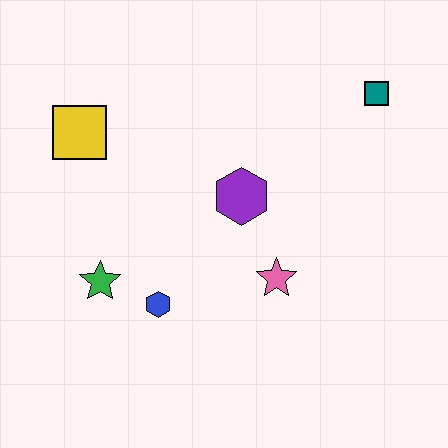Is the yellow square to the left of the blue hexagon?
Yes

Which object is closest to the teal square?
The purple hexagon is closest to the teal square.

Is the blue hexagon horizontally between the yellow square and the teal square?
Yes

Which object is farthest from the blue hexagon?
The teal square is farthest from the blue hexagon.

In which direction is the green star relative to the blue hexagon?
The green star is to the left of the blue hexagon.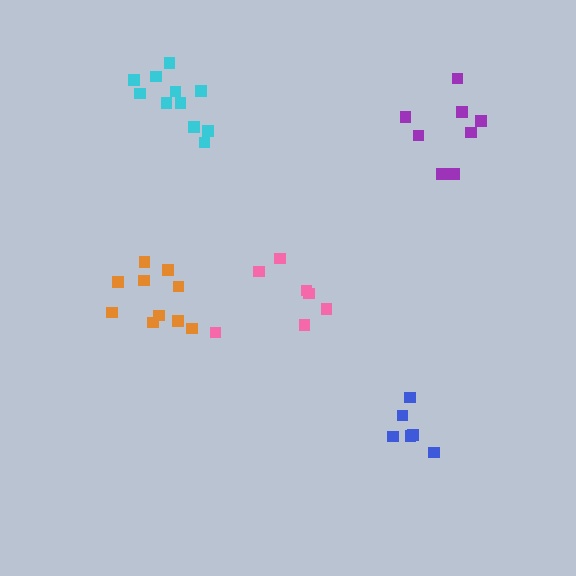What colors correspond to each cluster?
The clusters are colored: purple, orange, pink, cyan, blue.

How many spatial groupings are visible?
There are 5 spatial groupings.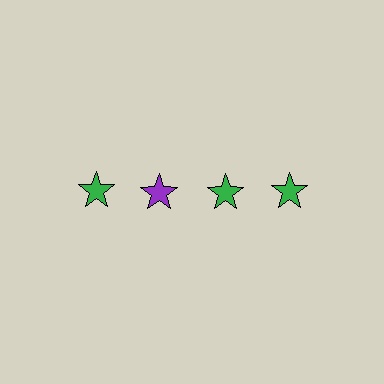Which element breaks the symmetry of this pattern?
The purple star in the top row, second from left column breaks the symmetry. All other shapes are green stars.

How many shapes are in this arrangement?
There are 4 shapes arranged in a grid pattern.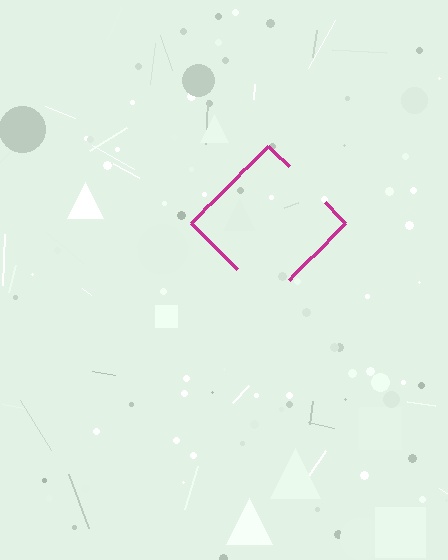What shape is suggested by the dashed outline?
The dashed outline suggests a diamond.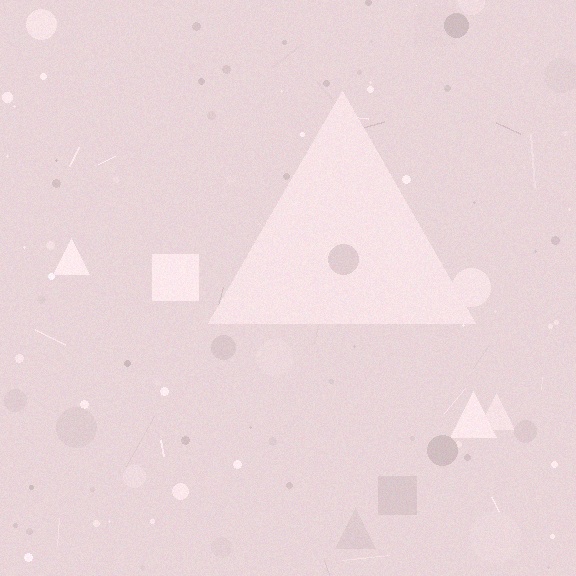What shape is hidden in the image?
A triangle is hidden in the image.